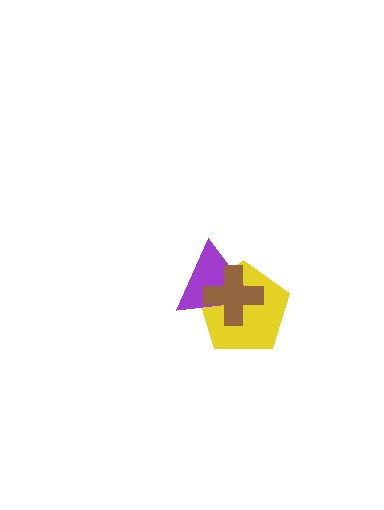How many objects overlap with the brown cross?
2 objects overlap with the brown cross.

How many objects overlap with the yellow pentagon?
2 objects overlap with the yellow pentagon.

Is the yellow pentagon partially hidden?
Yes, it is partially covered by another shape.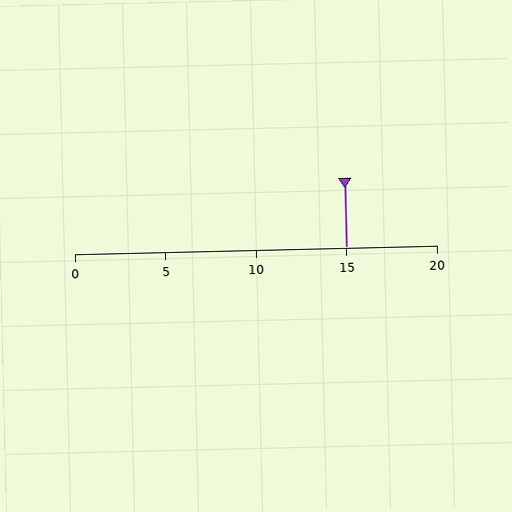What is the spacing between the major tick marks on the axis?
The major ticks are spaced 5 apart.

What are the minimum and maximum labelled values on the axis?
The axis runs from 0 to 20.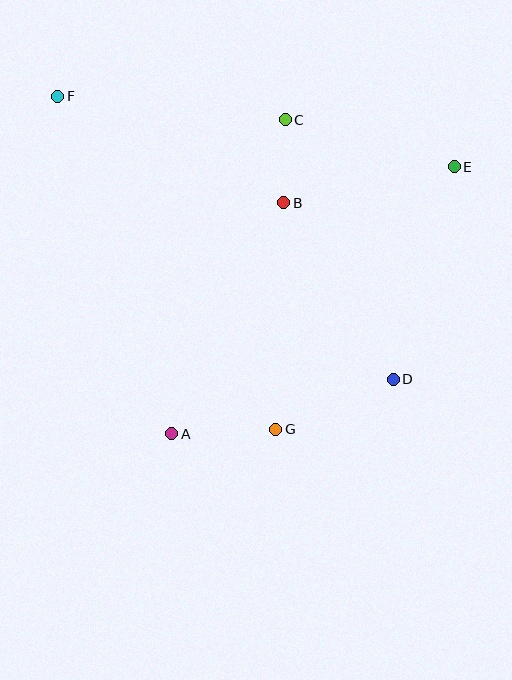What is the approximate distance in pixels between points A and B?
The distance between A and B is approximately 256 pixels.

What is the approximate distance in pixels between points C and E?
The distance between C and E is approximately 176 pixels.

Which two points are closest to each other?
Points B and C are closest to each other.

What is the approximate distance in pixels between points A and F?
The distance between A and F is approximately 356 pixels.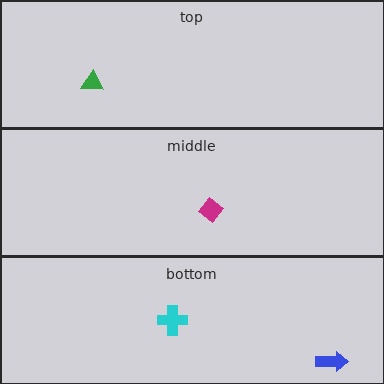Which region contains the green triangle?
The top region.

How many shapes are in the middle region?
1.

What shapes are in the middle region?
The magenta diamond.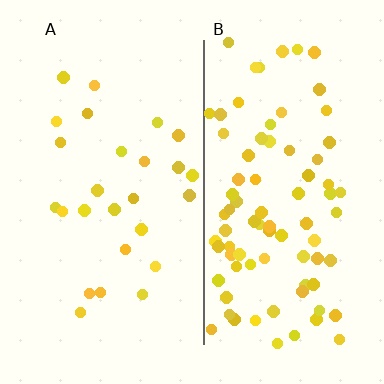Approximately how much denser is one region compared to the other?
Approximately 3.2× — region B over region A.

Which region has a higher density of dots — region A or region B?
B (the right).